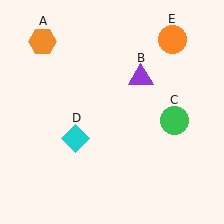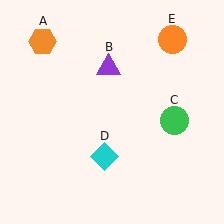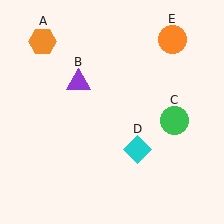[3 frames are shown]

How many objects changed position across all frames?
2 objects changed position: purple triangle (object B), cyan diamond (object D).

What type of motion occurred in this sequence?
The purple triangle (object B), cyan diamond (object D) rotated counterclockwise around the center of the scene.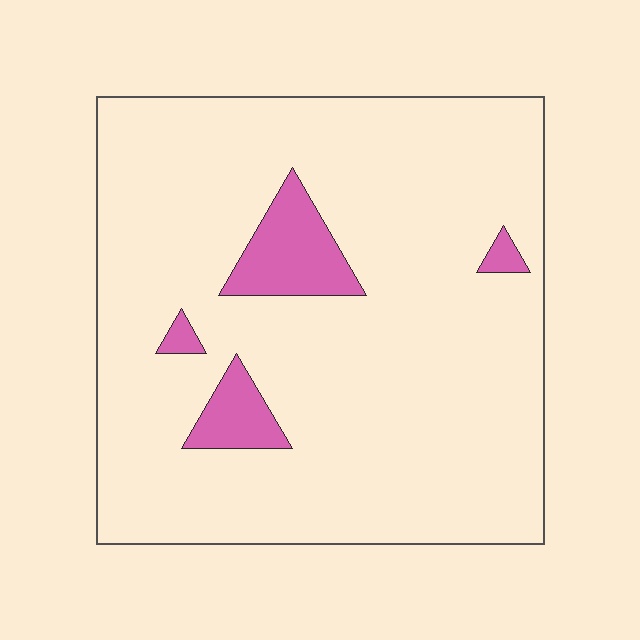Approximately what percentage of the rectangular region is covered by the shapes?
Approximately 10%.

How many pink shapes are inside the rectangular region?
4.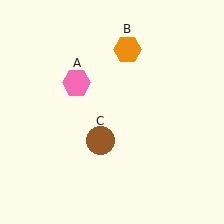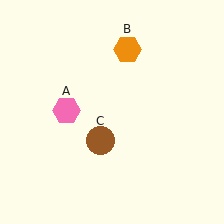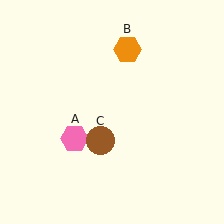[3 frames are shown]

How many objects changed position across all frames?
1 object changed position: pink hexagon (object A).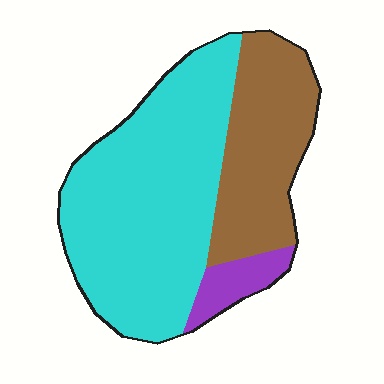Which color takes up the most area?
Cyan, at roughly 60%.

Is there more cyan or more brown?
Cyan.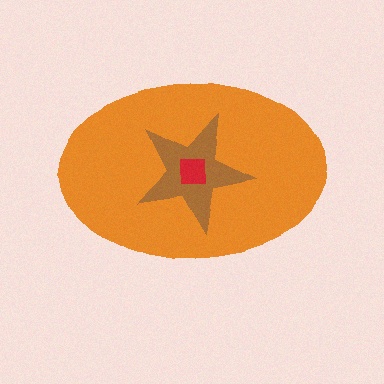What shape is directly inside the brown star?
The red square.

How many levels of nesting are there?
3.